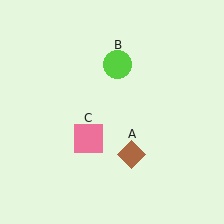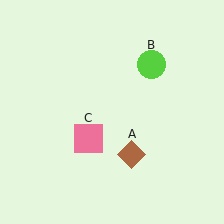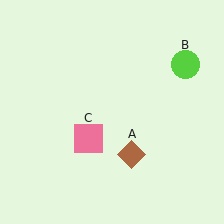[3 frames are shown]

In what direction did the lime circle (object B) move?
The lime circle (object B) moved right.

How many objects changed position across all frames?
1 object changed position: lime circle (object B).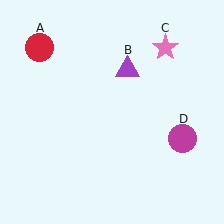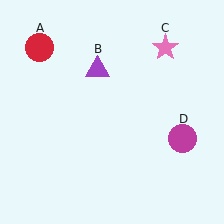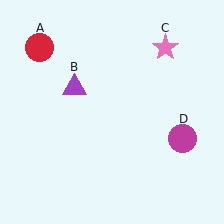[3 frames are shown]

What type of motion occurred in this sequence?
The purple triangle (object B) rotated counterclockwise around the center of the scene.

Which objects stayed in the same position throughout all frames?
Red circle (object A) and pink star (object C) and magenta circle (object D) remained stationary.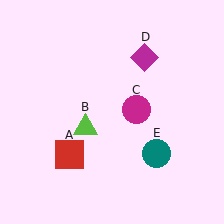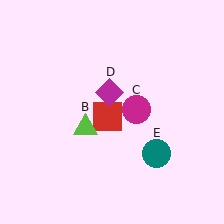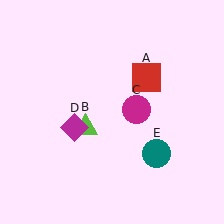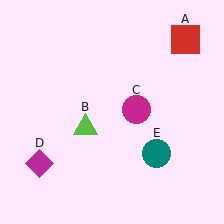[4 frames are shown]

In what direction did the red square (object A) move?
The red square (object A) moved up and to the right.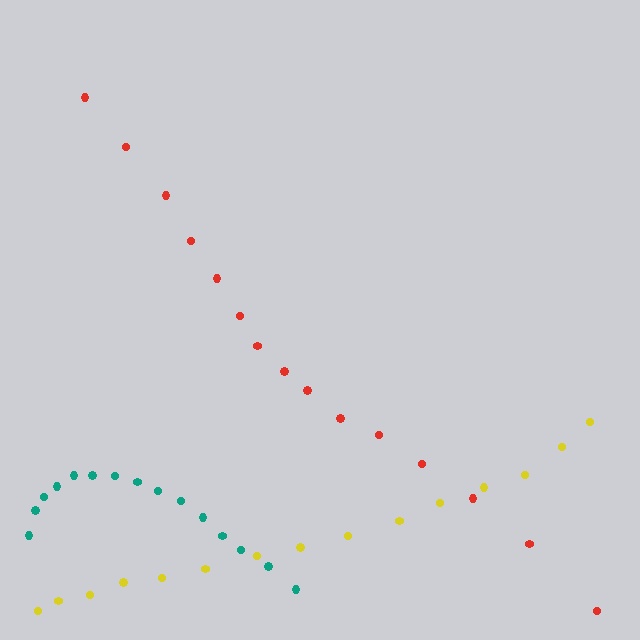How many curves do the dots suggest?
There are 3 distinct paths.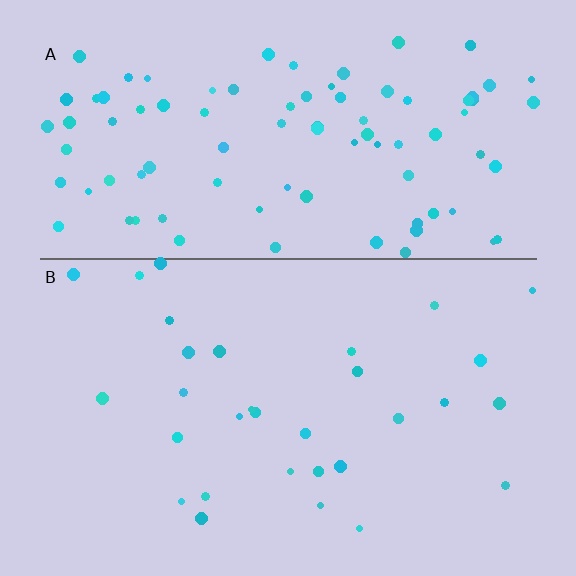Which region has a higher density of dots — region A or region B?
A (the top).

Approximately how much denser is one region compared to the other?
Approximately 3.0× — region A over region B.